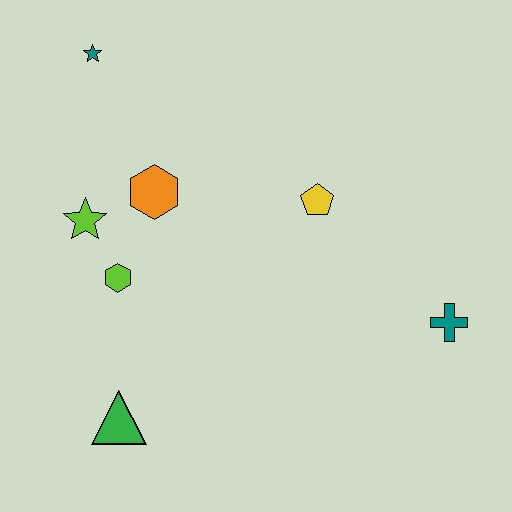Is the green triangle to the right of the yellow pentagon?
No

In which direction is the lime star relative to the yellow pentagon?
The lime star is to the left of the yellow pentagon.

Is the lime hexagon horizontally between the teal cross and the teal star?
Yes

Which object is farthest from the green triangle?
The teal star is farthest from the green triangle.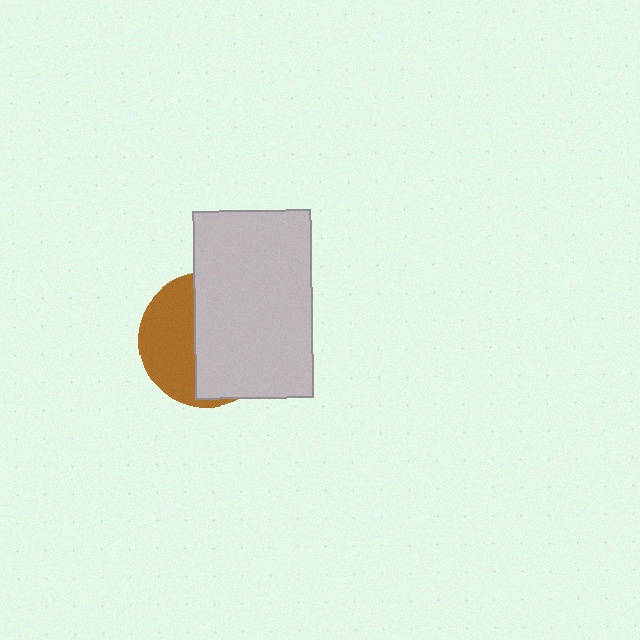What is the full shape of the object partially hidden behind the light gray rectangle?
The partially hidden object is a brown circle.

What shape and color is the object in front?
The object in front is a light gray rectangle.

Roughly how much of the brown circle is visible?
A small part of it is visible (roughly 40%).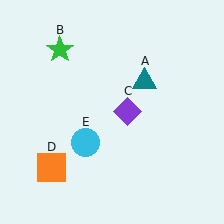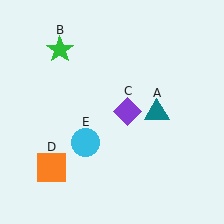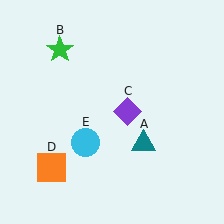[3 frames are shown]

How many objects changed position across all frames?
1 object changed position: teal triangle (object A).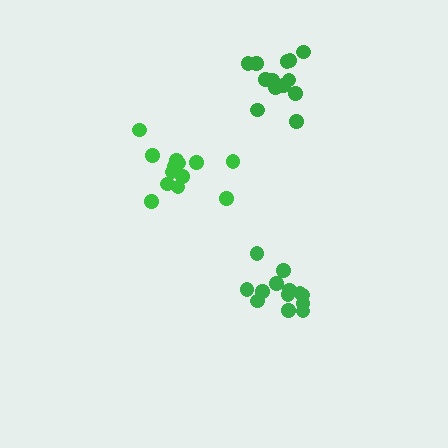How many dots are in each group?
Group 1: 13 dots, Group 2: 13 dots, Group 3: 13 dots (39 total).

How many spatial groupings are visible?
There are 3 spatial groupings.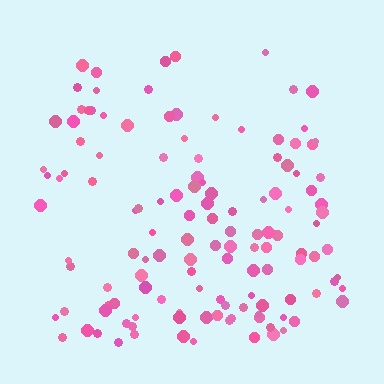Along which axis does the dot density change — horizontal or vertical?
Vertical.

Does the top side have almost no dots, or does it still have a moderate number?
Still a moderate number, just noticeably fewer than the bottom.